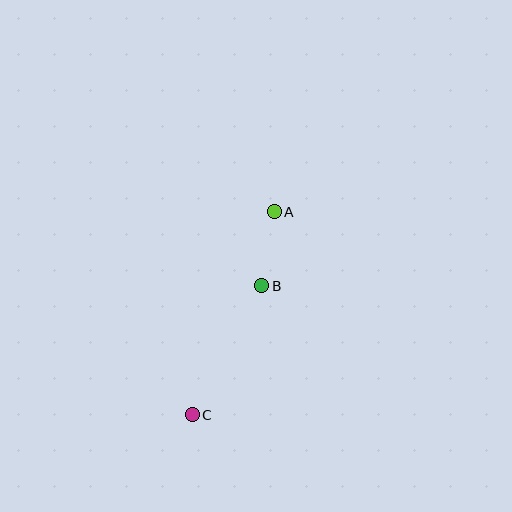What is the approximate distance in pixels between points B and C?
The distance between B and C is approximately 147 pixels.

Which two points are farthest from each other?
Points A and C are farthest from each other.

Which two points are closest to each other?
Points A and B are closest to each other.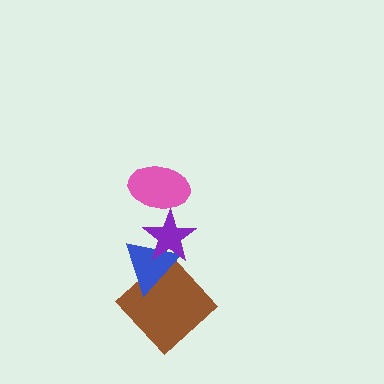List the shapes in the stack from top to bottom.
From top to bottom: the pink ellipse, the purple star, the blue triangle, the brown diamond.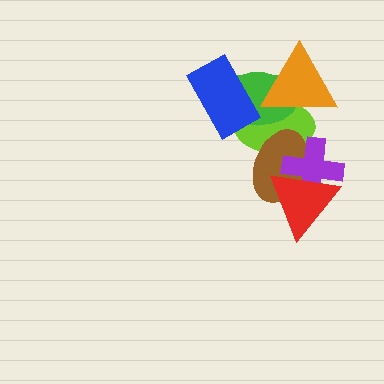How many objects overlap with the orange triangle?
2 objects overlap with the orange triangle.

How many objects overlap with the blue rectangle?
2 objects overlap with the blue rectangle.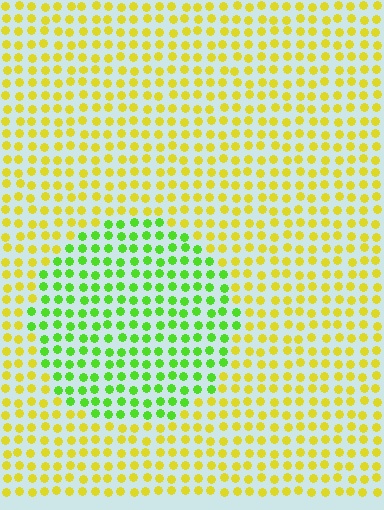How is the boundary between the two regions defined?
The boundary is defined purely by a slight shift in hue (about 49 degrees). Spacing, size, and orientation are identical on both sides.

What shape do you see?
I see a circle.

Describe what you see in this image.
The image is filled with small yellow elements in a uniform arrangement. A circle-shaped region is visible where the elements are tinted to a slightly different hue, forming a subtle color boundary.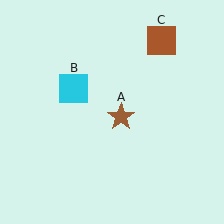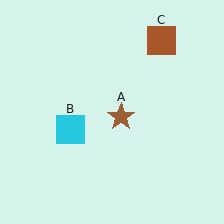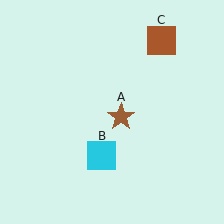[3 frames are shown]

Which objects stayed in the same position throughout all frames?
Brown star (object A) and brown square (object C) remained stationary.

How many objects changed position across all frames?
1 object changed position: cyan square (object B).